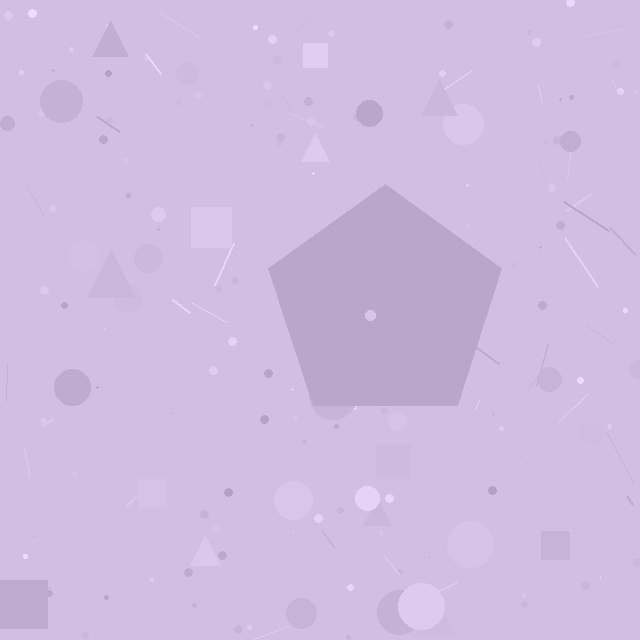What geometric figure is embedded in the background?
A pentagon is embedded in the background.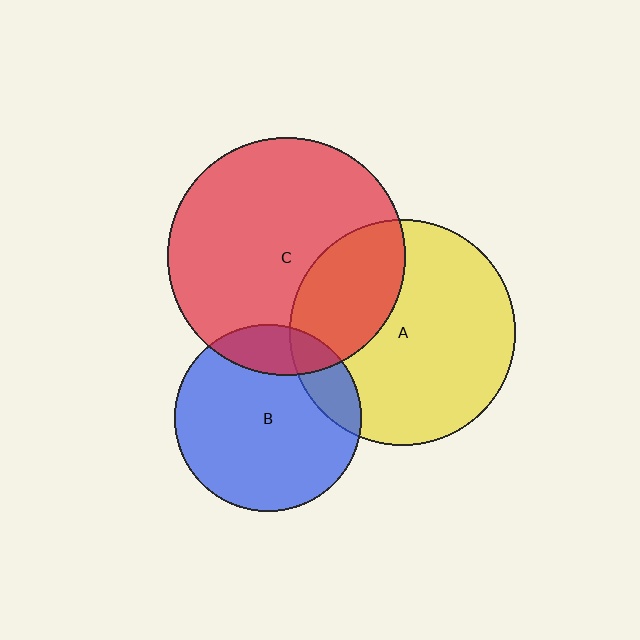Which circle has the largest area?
Circle C (red).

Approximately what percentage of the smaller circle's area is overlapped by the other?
Approximately 15%.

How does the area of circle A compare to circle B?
Approximately 1.5 times.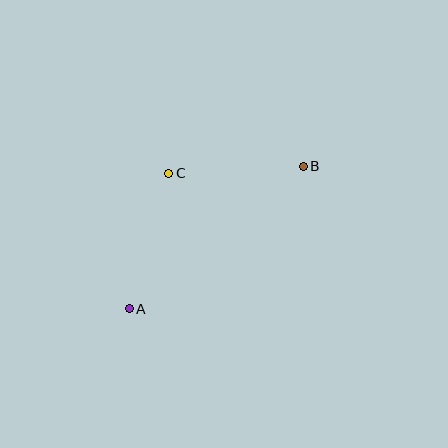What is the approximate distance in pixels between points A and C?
The distance between A and C is approximately 141 pixels.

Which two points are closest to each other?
Points B and C are closest to each other.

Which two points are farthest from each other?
Points A and B are farthest from each other.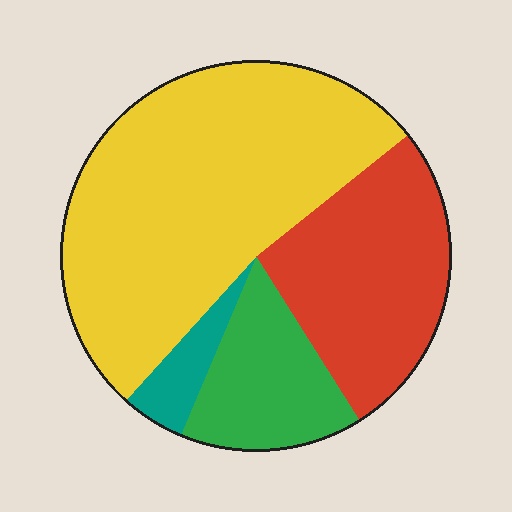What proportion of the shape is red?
Red covers 27% of the shape.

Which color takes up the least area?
Teal, at roughly 5%.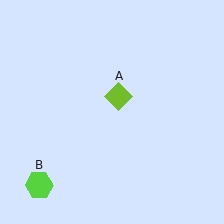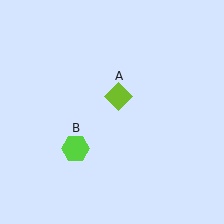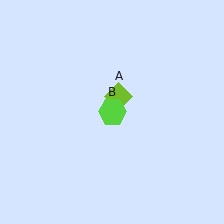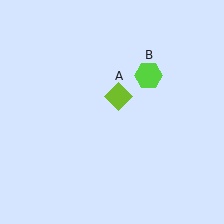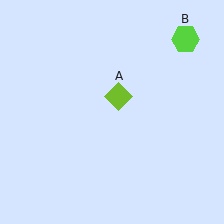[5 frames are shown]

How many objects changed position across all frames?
1 object changed position: lime hexagon (object B).